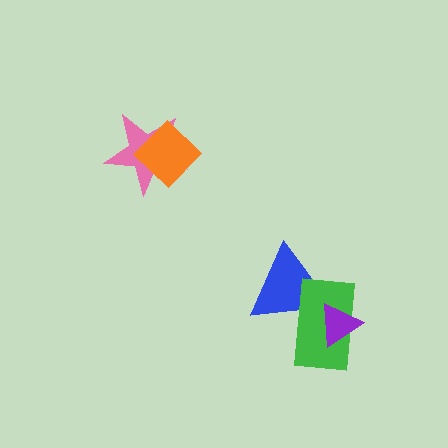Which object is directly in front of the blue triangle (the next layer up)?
The green rectangle is directly in front of the blue triangle.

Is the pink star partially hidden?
Yes, it is partially covered by another shape.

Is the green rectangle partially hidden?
Yes, it is partially covered by another shape.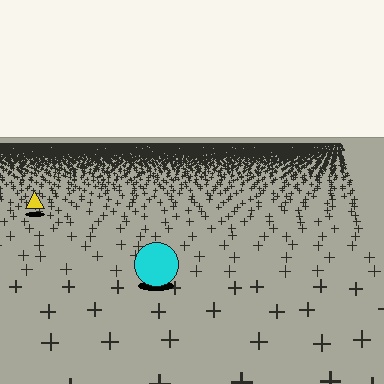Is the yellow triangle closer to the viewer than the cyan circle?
No. The cyan circle is closer — you can tell from the texture gradient: the ground texture is coarser near it.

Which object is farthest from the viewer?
The yellow triangle is farthest from the viewer. It appears smaller and the ground texture around it is denser.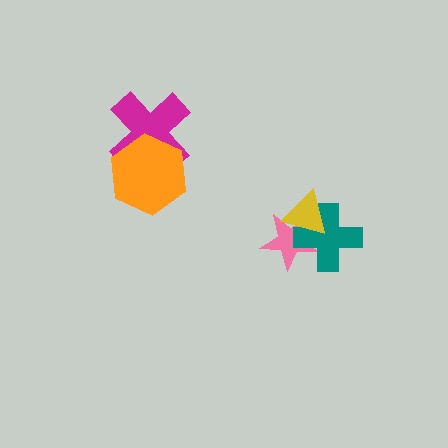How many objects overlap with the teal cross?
2 objects overlap with the teal cross.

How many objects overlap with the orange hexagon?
1 object overlaps with the orange hexagon.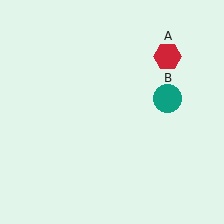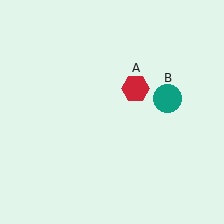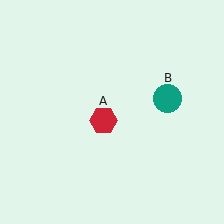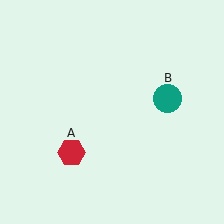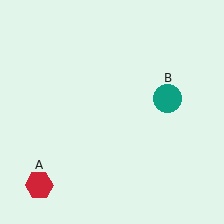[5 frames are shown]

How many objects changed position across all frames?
1 object changed position: red hexagon (object A).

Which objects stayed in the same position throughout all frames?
Teal circle (object B) remained stationary.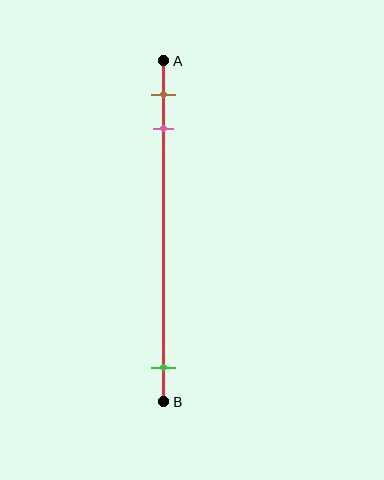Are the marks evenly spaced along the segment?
No, the marks are not evenly spaced.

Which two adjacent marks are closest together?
The brown and pink marks are the closest adjacent pair.